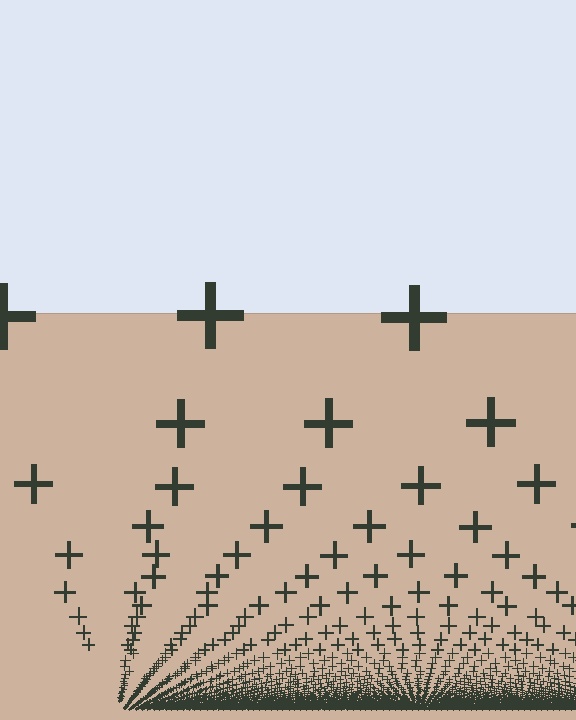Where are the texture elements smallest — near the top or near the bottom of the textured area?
Near the bottom.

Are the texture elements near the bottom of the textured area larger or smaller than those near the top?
Smaller. The gradient is inverted — elements near the bottom are smaller and denser.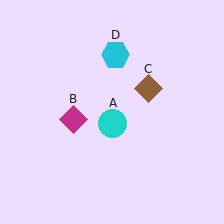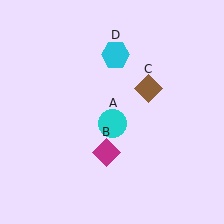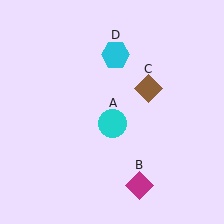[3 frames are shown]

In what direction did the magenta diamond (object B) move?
The magenta diamond (object B) moved down and to the right.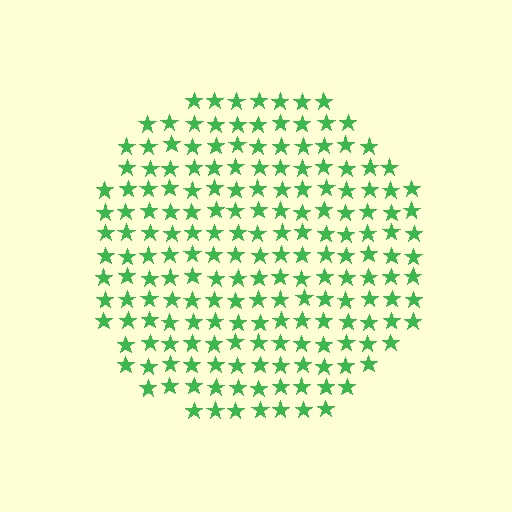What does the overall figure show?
The overall figure shows a circle.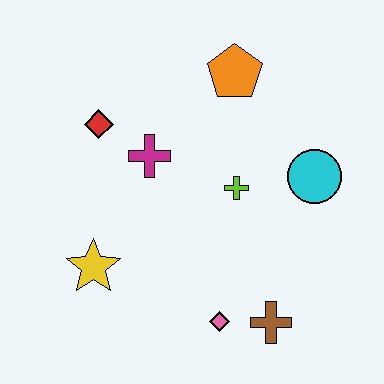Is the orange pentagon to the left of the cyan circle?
Yes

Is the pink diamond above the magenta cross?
No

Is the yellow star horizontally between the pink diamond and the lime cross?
No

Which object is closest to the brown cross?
The pink diamond is closest to the brown cross.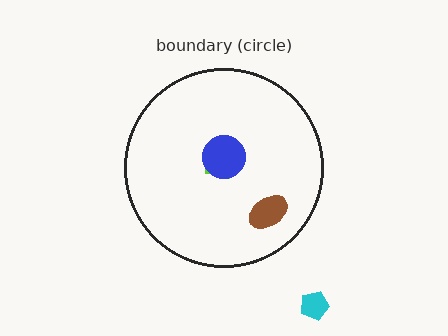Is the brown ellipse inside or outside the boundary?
Inside.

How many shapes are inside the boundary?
3 inside, 1 outside.